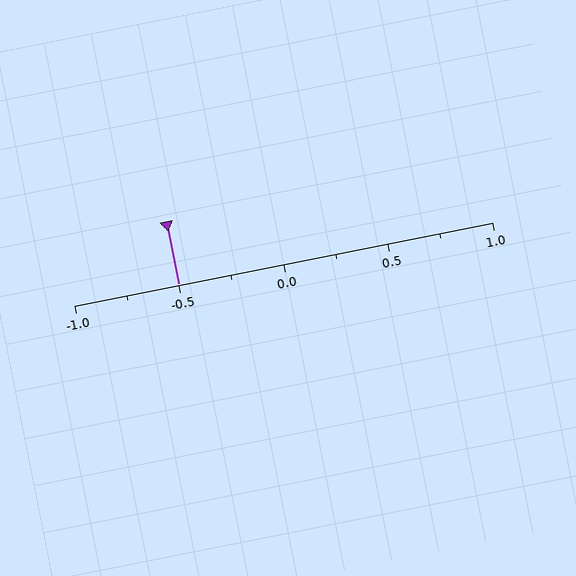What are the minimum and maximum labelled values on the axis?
The axis runs from -1.0 to 1.0.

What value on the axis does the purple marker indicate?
The marker indicates approximately -0.5.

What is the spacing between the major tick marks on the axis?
The major ticks are spaced 0.5 apart.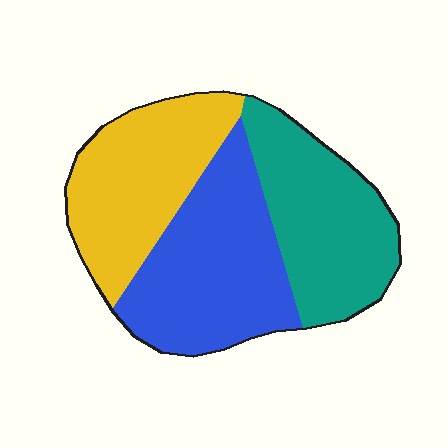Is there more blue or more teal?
Blue.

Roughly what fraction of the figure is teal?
Teal takes up between a quarter and a half of the figure.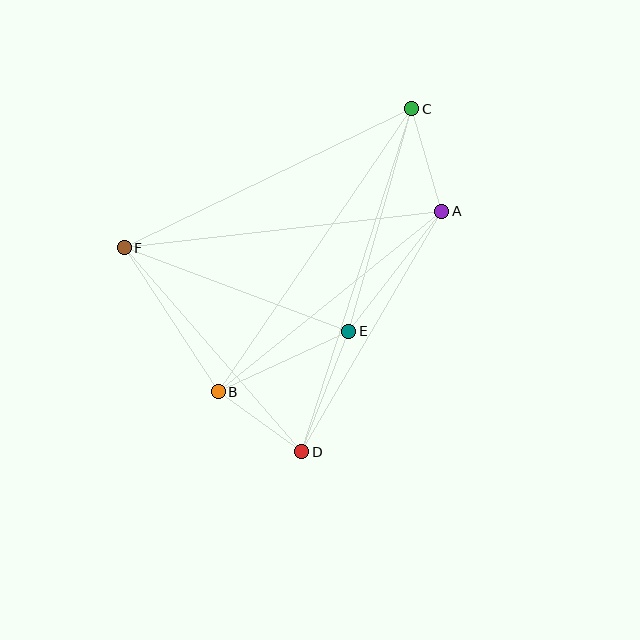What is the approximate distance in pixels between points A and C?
The distance between A and C is approximately 107 pixels.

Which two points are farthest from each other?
Points C and D are farthest from each other.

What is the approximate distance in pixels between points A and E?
The distance between A and E is approximately 152 pixels.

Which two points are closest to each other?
Points B and D are closest to each other.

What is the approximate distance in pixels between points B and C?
The distance between B and C is approximately 343 pixels.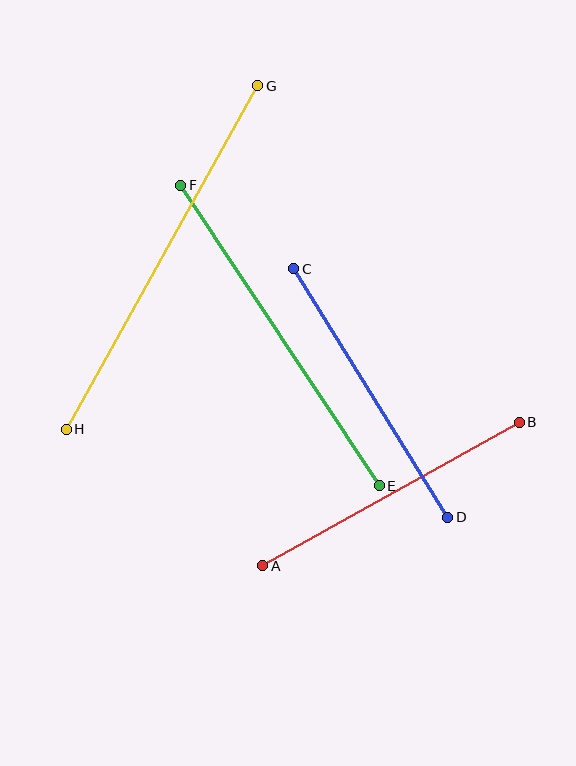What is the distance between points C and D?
The distance is approximately 293 pixels.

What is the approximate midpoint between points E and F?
The midpoint is at approximately (280, 335) pixels.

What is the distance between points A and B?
The distance is approximately 294 pixels.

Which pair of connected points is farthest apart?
Points G and H are farthest apart.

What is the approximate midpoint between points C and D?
The midpoint is at approximately (371, 393) pixels.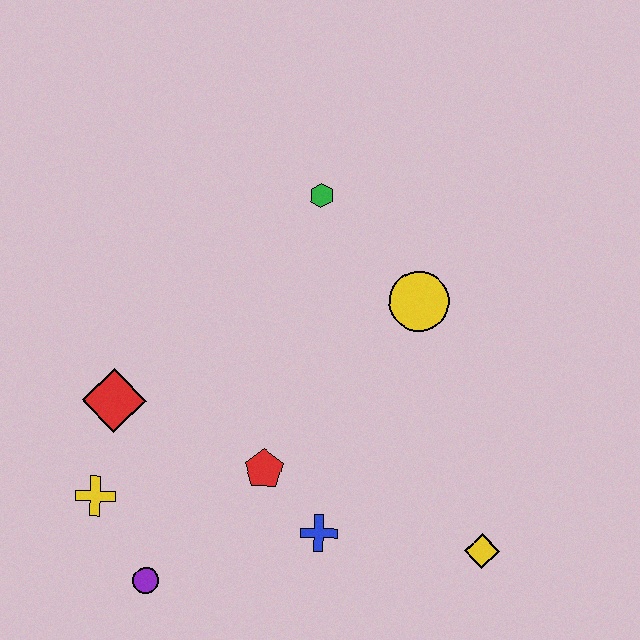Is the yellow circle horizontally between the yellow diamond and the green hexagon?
Yes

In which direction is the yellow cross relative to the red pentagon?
The yellow cross is to the left of the red pentagon.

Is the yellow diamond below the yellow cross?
Yes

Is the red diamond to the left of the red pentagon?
Yes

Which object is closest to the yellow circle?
The green hexagon is closest to the yellow circle.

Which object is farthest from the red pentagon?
The green hexagon is farthest from the red pentagon.